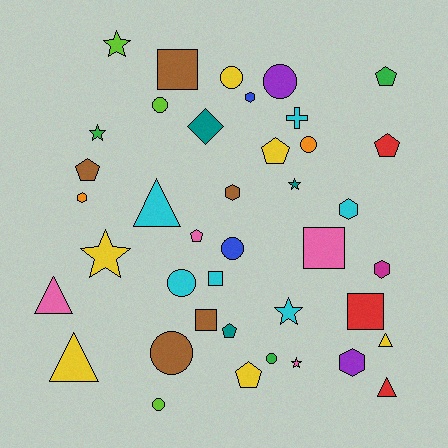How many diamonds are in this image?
There is 1 diamond.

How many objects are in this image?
There are 40 objects.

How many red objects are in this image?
There are 3 red objects.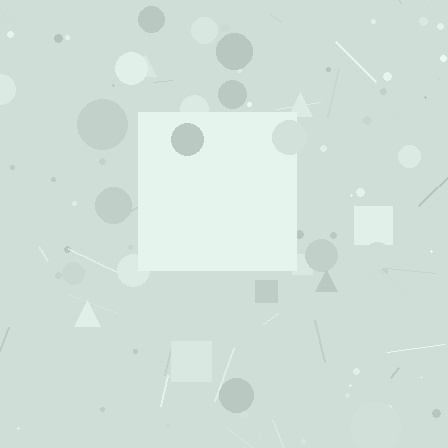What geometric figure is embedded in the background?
A square is embedded in the background.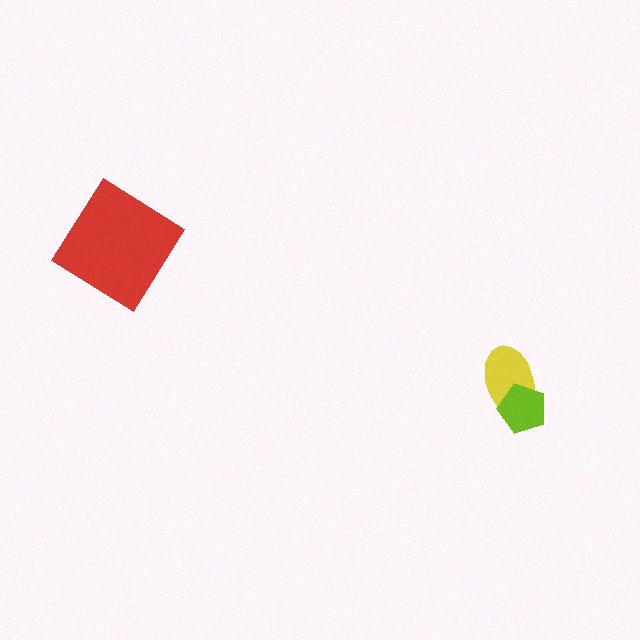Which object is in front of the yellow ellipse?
The lime pentagon is in front of the yellow ellipse.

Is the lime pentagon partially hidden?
No, no other shape covers it.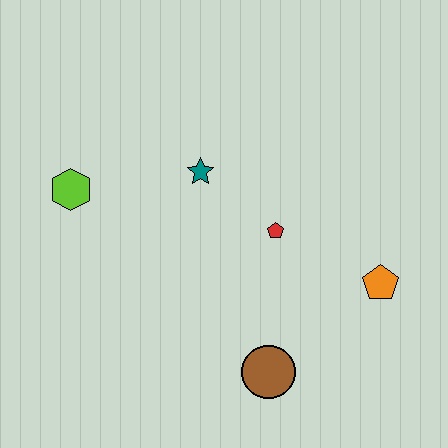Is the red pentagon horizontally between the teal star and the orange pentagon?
Yes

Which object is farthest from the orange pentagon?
The lime hexagon is farthest from the orange pentagon.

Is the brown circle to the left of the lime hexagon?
No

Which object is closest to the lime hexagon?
The teal star is closest to the lime hexagon.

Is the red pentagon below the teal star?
Yes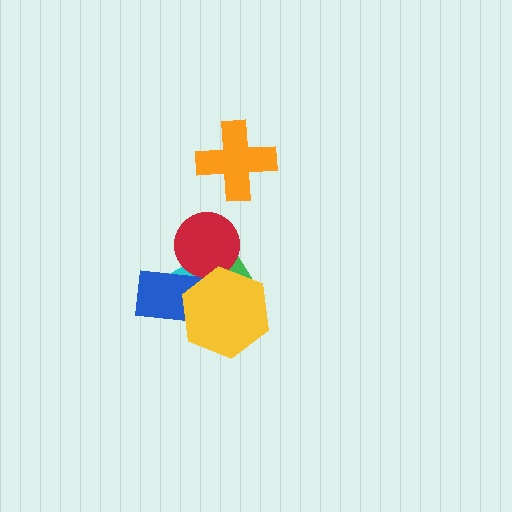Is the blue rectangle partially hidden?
Yes, it is partially covered by another shape.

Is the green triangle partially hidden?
Yes, it is partially covered by another shape.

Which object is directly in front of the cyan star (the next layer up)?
The green triangle is directly in front of the cyan star.